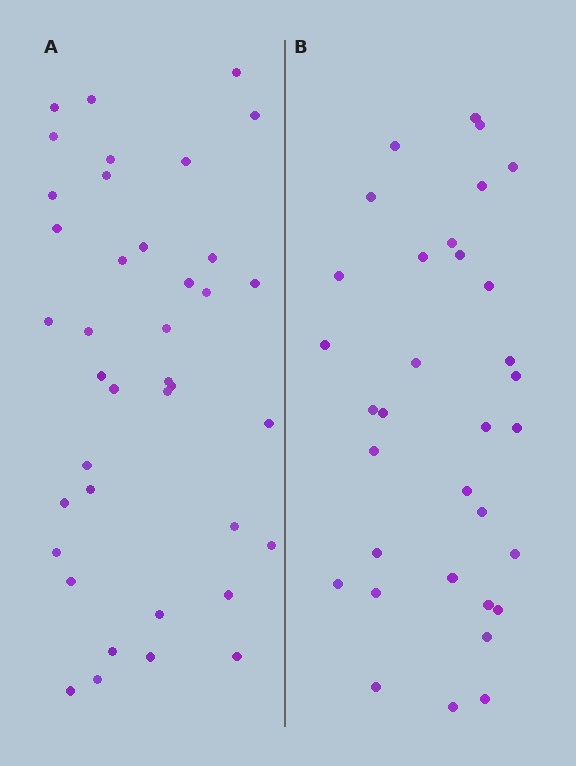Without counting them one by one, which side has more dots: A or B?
Region A (the left region) has more dots.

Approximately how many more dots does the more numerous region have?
Region A has about 6 more dots than region B.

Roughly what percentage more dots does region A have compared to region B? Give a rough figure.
About 20% more.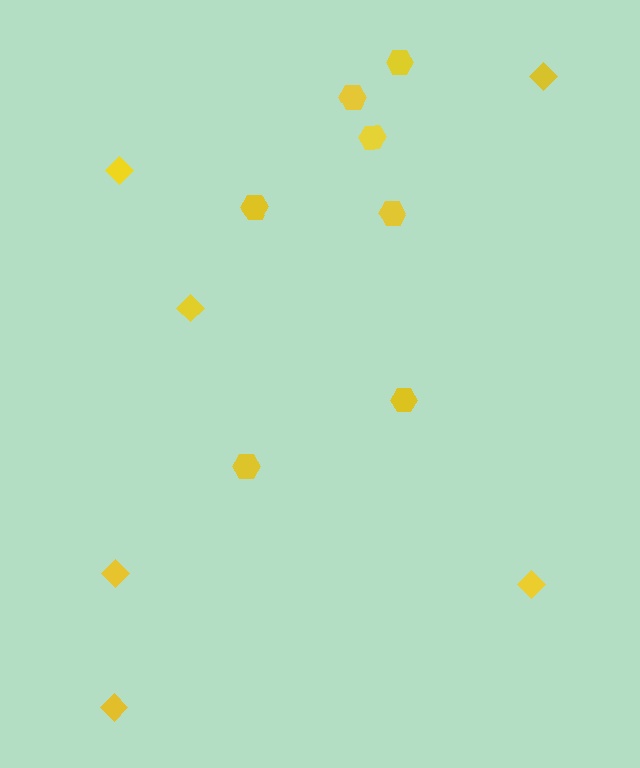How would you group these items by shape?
There are 2 groups: one group of diamonds (6) and one group of hexagons (7).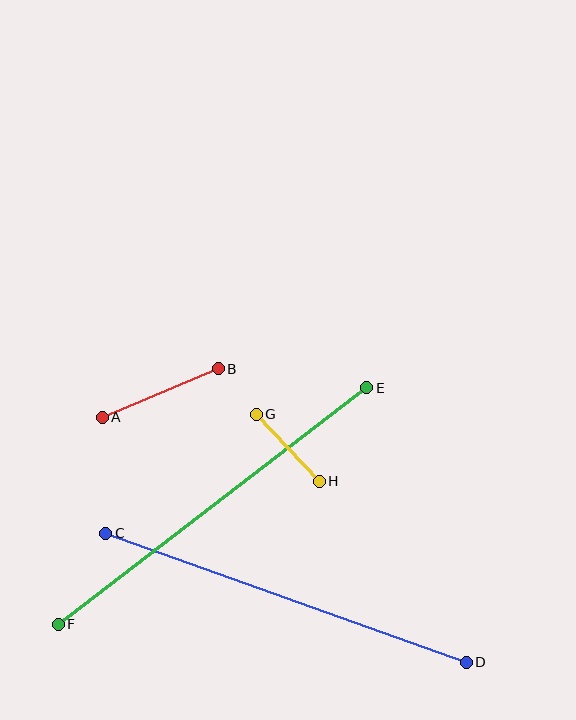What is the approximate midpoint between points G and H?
The midpoint is at approximately (288, 448) pixels.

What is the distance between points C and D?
The distance is approximately 383 pixels.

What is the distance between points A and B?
The distance is approximately 126 pixels.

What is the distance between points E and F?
The distance is approximately 389 pixels.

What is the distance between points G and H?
The distance is approximately 92 pixels.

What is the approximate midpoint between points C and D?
The midpoint is at approximately (286, 598) pixels.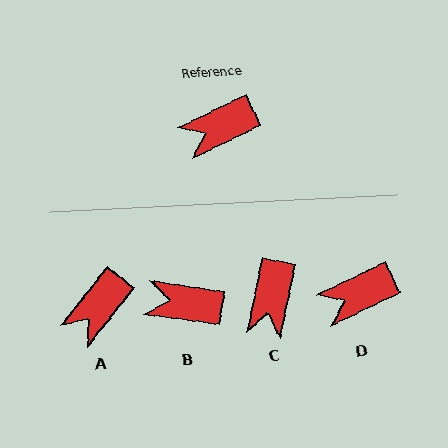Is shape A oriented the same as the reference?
No, it is off by about 26 degrees.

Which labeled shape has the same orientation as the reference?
D.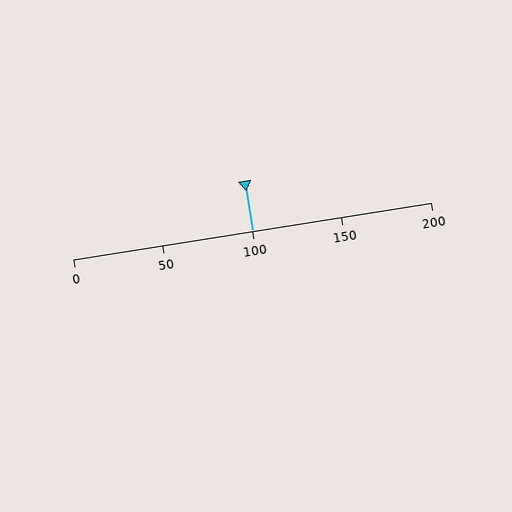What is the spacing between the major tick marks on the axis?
The major ticks are spaced 50 apart.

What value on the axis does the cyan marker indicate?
The marker indicates approximately 100.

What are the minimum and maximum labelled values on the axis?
The axis runs from 0 to 200.